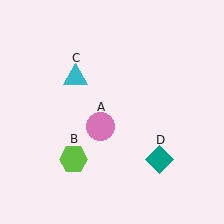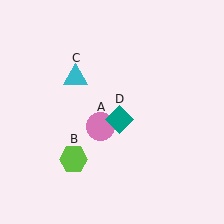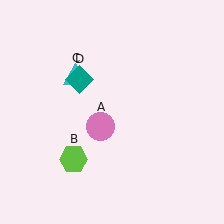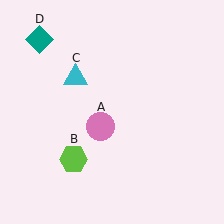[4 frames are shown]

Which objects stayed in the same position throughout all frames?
Pink circle (object A) and lime hexagon (object B) and cyan triangle (object C) remained stationary.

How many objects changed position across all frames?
1 object changed position: teal diamond (object D).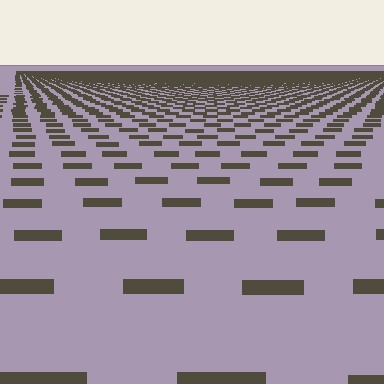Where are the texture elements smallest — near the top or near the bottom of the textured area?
Near the top.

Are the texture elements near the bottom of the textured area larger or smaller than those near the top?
Larger. Near the bottom, elements are closer to the viewer and appear at a bigger on-screen size.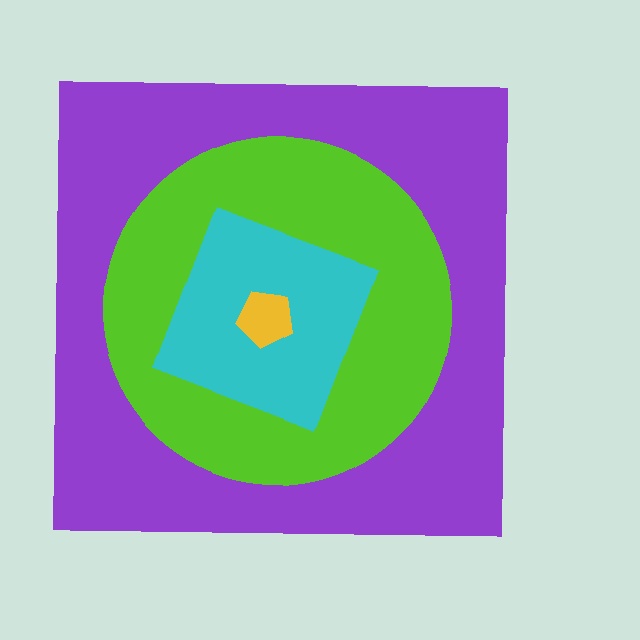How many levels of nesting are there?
4.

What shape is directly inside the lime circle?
The cyan diamond.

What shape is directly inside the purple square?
The lime circle.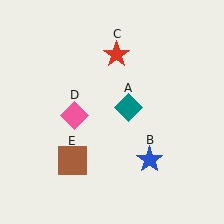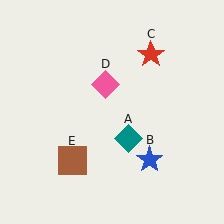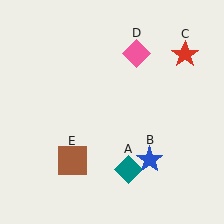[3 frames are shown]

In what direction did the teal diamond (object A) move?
The teal diamond (object A) moved down.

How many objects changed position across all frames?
3 objects changed position: teal diamond (object A), red star (object C), pink diamond (object D).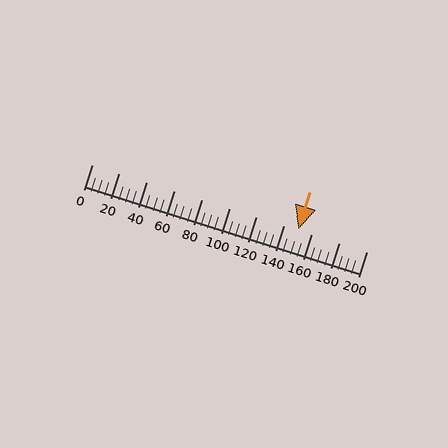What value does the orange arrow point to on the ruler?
The orange arrow points to approximately 150.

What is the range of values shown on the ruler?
The ruler shows values from 0 to 200.